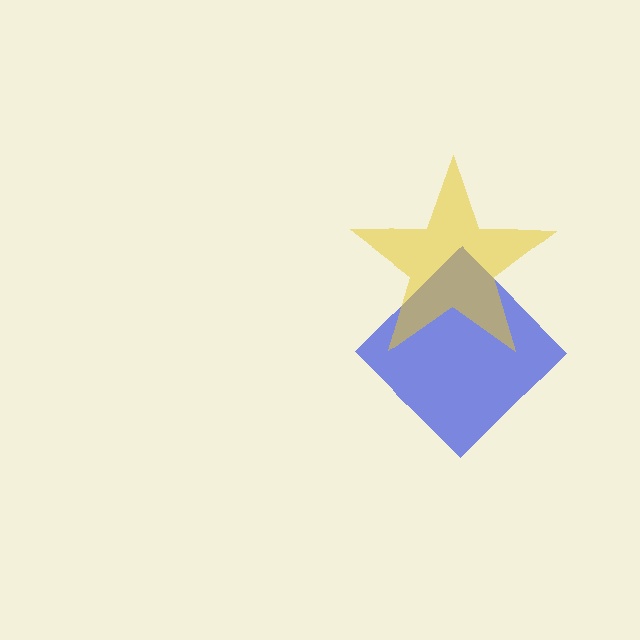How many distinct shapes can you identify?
There are 2 distinct shapes: a blue diamond, a yellow star.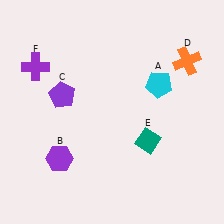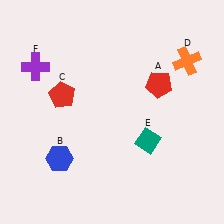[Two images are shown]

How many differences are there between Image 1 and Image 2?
There are 3 differences between the two images.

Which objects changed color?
A changed from cyan to red. B changed from purple to blue. C changed from purple to red.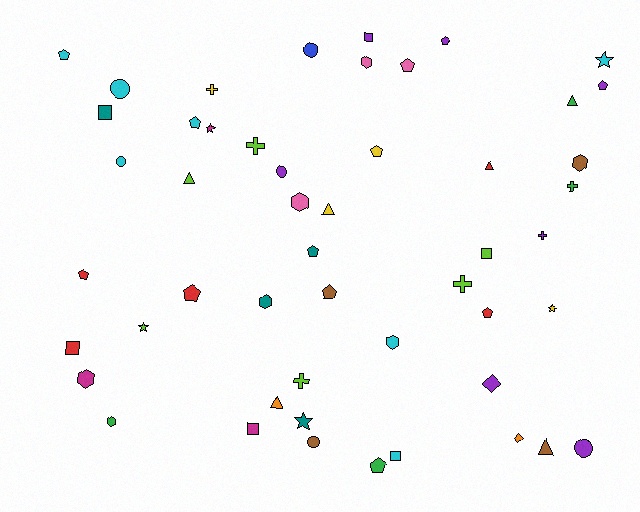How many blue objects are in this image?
There is 1 blue object.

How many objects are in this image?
There are 50 objects.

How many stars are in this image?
There are 5 stars.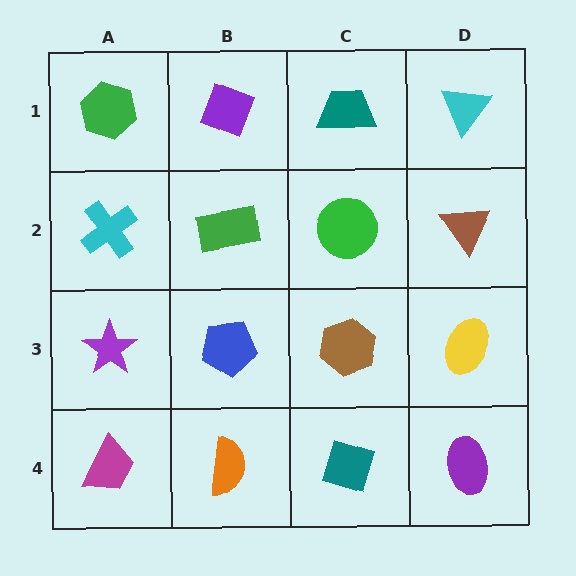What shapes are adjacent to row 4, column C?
A brown hexagon (row 3, column C), an orange semicircle (row 4, column B), a purple ellipse (row 4, column D).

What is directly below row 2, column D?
A yellow ellipse.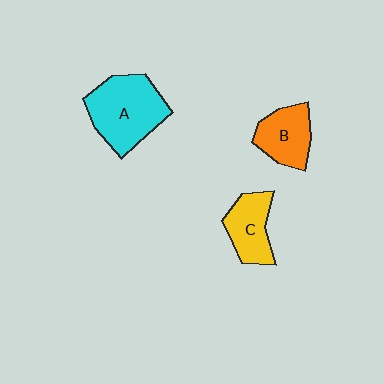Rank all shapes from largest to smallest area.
From largest to smallest: A (cyan), B (orange), C (yellow).